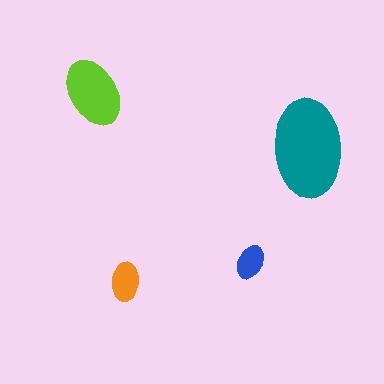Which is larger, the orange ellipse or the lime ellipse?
The lime one.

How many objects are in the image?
There are 4 objects in the image.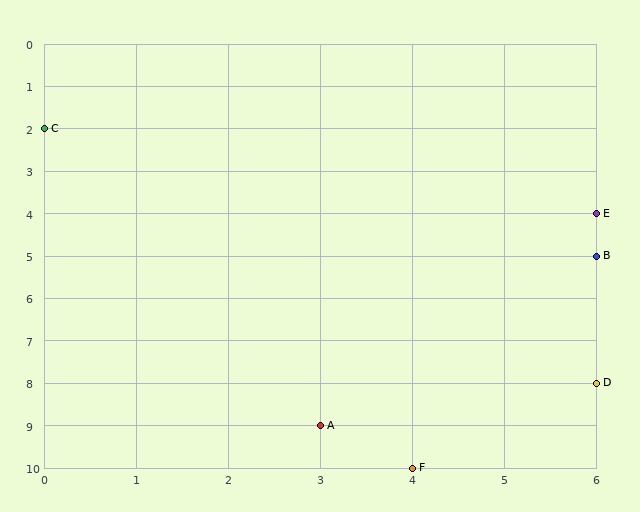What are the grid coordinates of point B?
Point B is at grid coordinates (6, 5).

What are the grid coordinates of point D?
Point D is at grid coordinates (6, 8).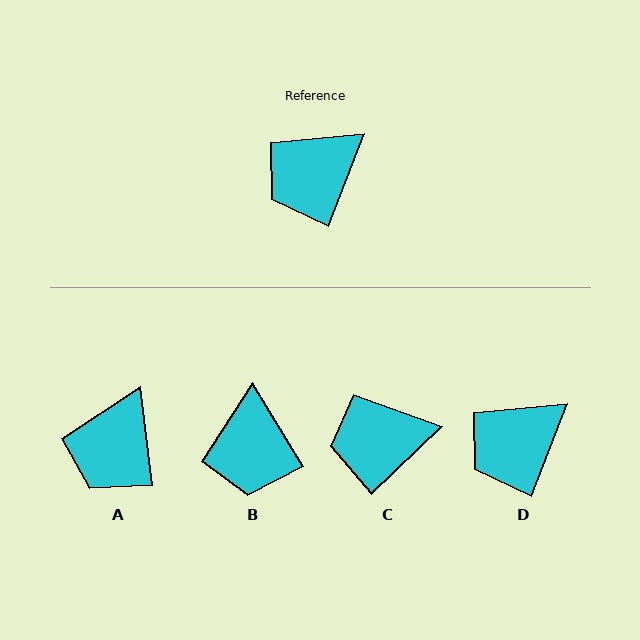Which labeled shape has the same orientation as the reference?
D.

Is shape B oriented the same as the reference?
No, it is off by about 53 degrees.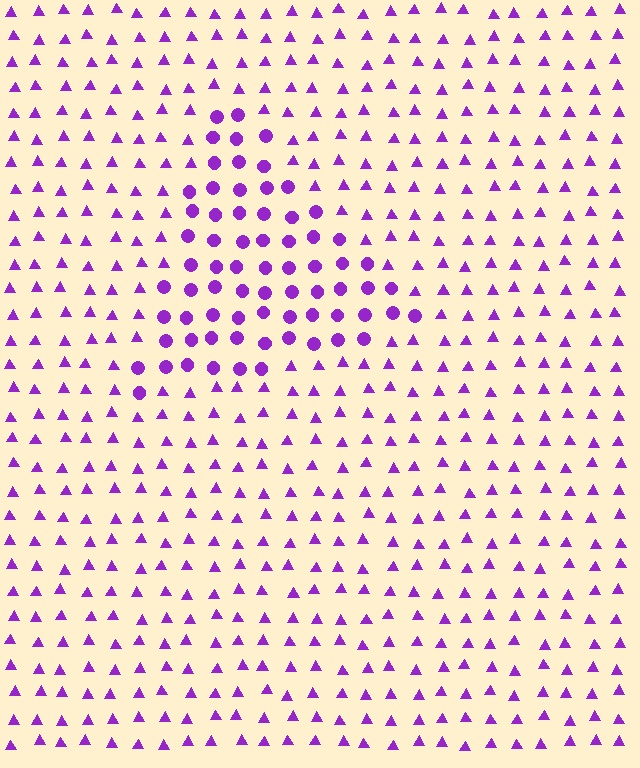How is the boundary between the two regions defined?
The boundary is defined by a change in element shape: circles inside vs. triangles outside. All elements share the same color and spacing.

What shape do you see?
I see a triangle.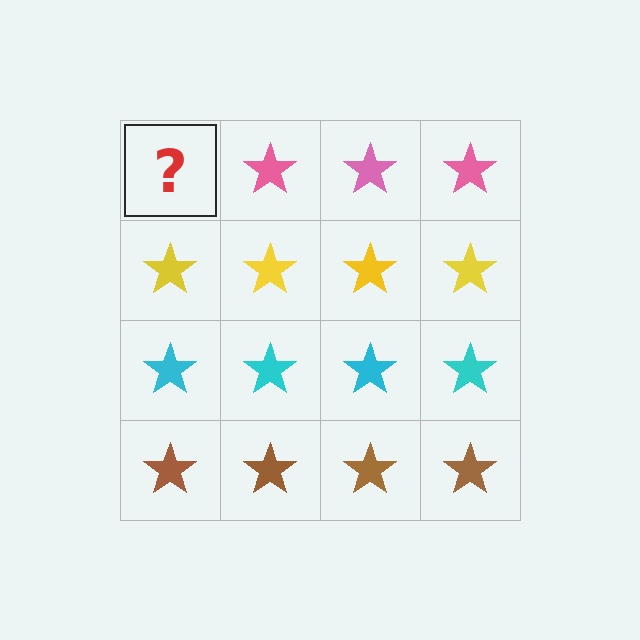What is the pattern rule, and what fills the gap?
The rule is that each row has a consistent color. The gap should be filled with a pink star.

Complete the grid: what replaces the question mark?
The question mark should be replaced with a pink star.